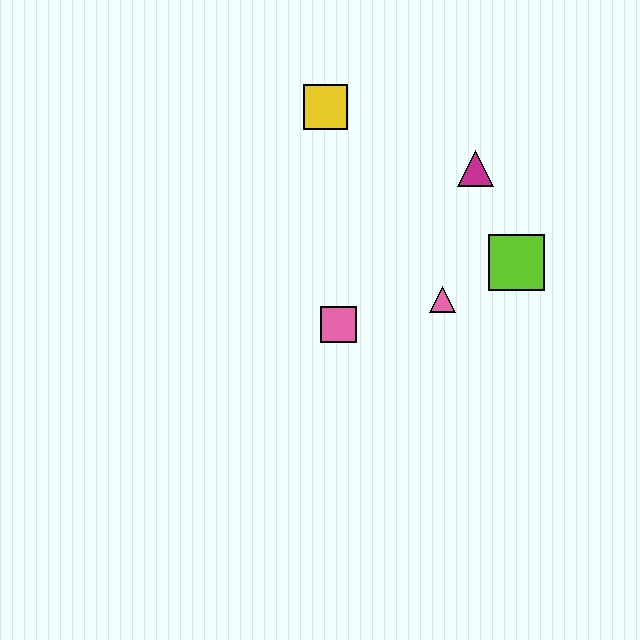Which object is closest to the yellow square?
The magenta triangle is closest to the yellow square.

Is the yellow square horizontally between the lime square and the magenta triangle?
No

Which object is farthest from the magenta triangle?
The pink square is farthest from the magenta triangle.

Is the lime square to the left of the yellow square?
No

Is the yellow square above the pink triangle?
Yes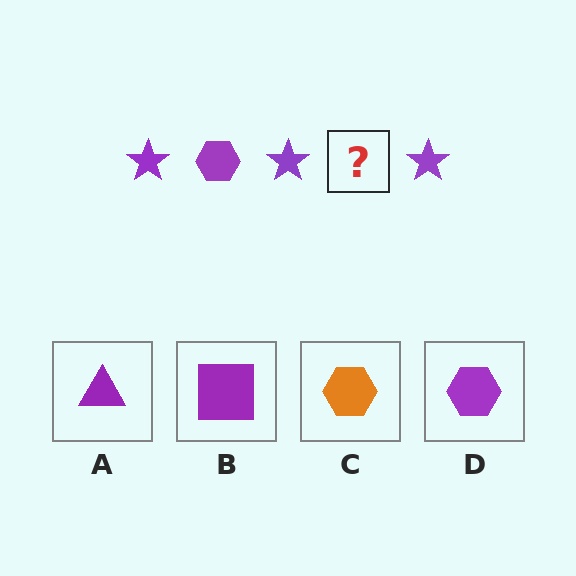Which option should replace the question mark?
Option D.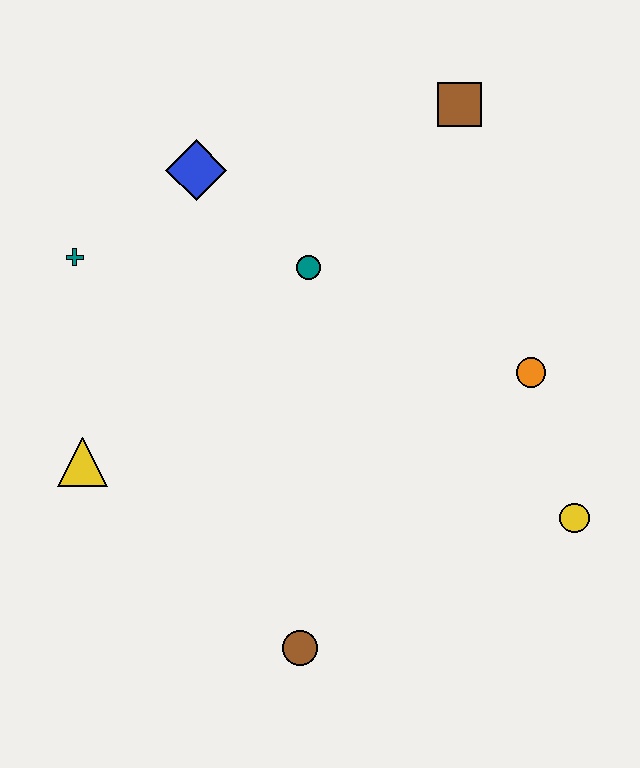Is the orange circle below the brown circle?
No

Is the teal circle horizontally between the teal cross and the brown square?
Yes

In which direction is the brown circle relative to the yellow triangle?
The brown circle is to the right of the yellow triangle.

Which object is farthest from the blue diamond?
The yellow circle is farthest from the blue diamond.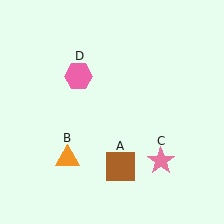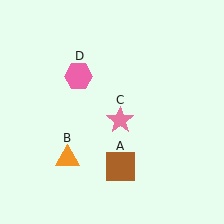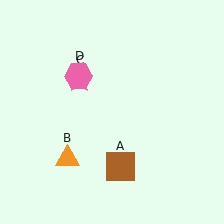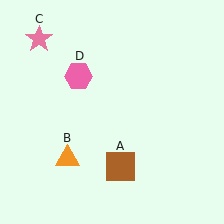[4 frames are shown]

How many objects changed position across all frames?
1 object changed position: pink star (object C).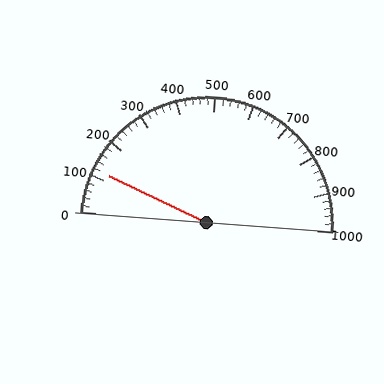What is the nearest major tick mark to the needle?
The nearest major tick mark is 100.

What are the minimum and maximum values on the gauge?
The gauge ranges from 0 to 1000.